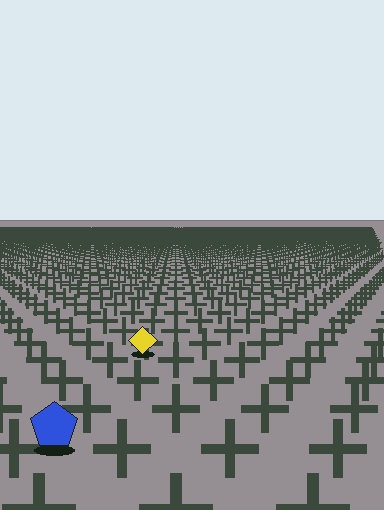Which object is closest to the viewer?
The blue pentagon is closest. The texture marks near it are larger and more spread out.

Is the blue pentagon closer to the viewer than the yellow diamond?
Yes. The blue pentagon is closer — you can tell from the texture gradient: the ground texture is coarser near it.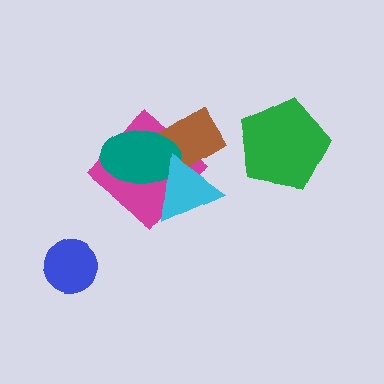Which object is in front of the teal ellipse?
The cyan triangle is in front of the teal ellipse.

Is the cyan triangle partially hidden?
No, no other shape covers it.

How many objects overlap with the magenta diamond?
3 objects overlap with the magenta diamond.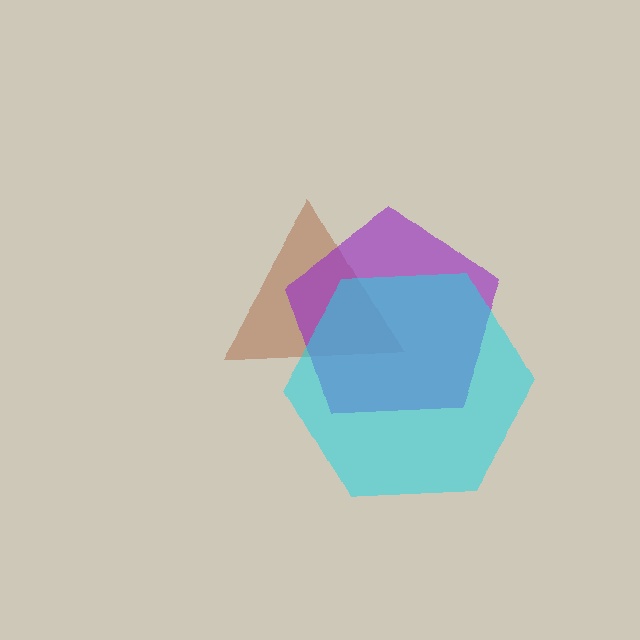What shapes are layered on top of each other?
The layered shapes are: a brown triangle, a purple pentagon, a cyan hexagon.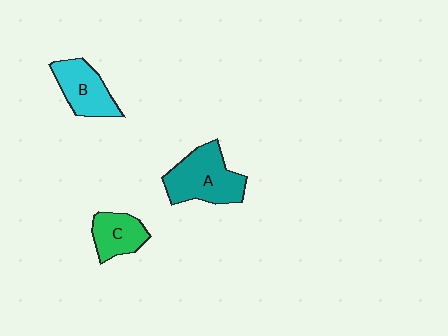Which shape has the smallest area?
Shape C (green).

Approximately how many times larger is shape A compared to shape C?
Approximately 1.6 times.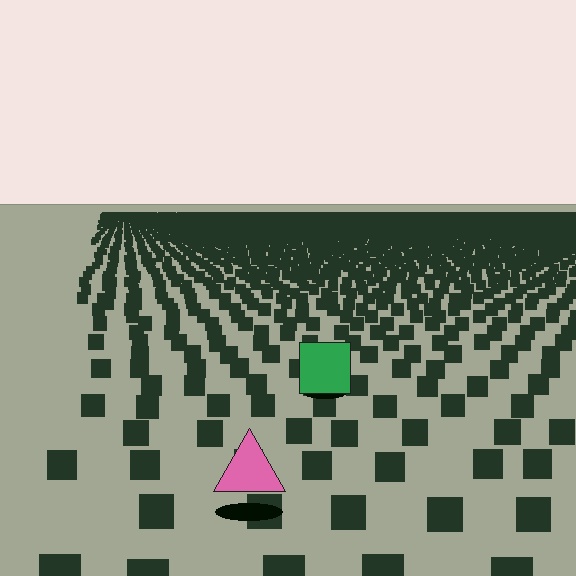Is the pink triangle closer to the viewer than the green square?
Yes. The pink triangle is closer — you can tell from the texture gradient: the ground texture is coarser near it.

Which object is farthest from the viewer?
The green square is farthest from the viewer. It appears smaller and the ground texture around it is denser.